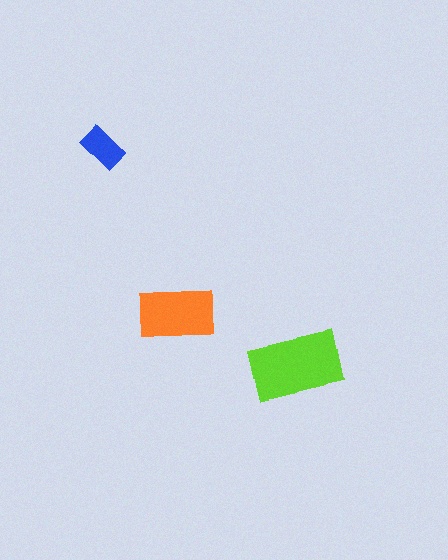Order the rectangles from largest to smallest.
the lime one, the orange one, the blue one.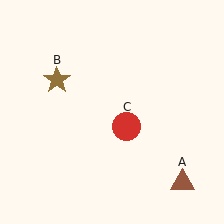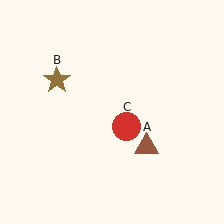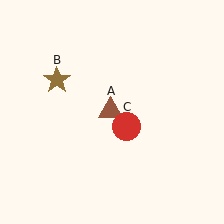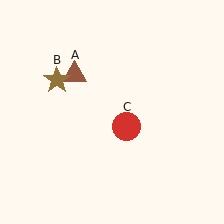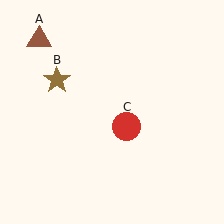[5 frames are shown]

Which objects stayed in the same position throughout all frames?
Brown star (object B) and red circle (object C) remained stationary.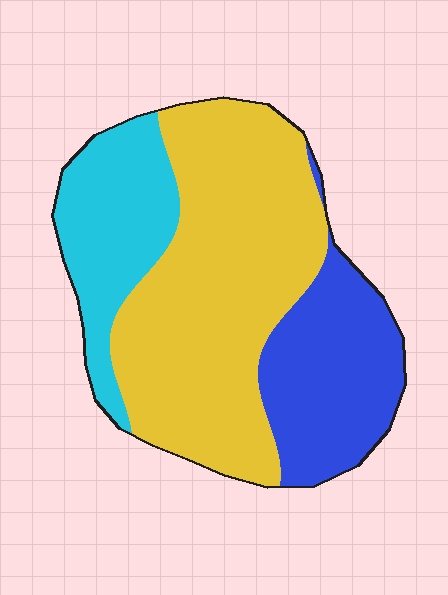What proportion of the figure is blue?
Blue covers roughly 25% of the figure.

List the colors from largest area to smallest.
From largest to smallest: yellow, blue, cyan.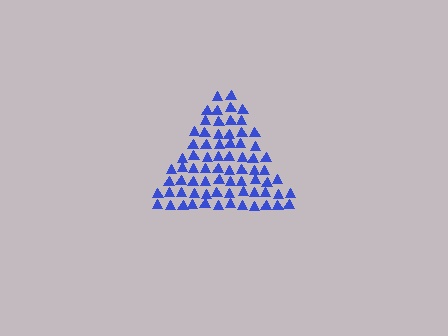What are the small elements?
The small elements are triangles.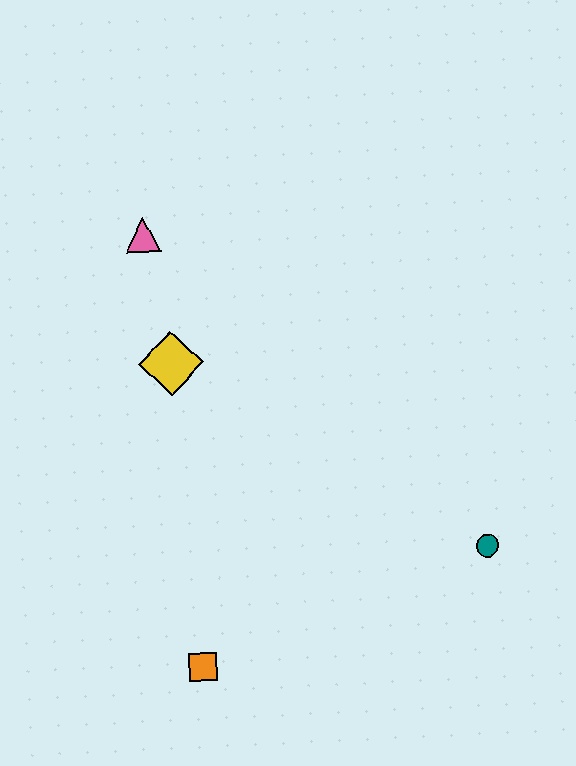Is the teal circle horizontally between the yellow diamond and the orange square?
No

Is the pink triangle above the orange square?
Yes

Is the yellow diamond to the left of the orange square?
Yes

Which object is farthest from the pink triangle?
The teal circle is farthest from the pink triangle.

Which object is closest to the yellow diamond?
The pink triangle is closest to the yellow diamond.